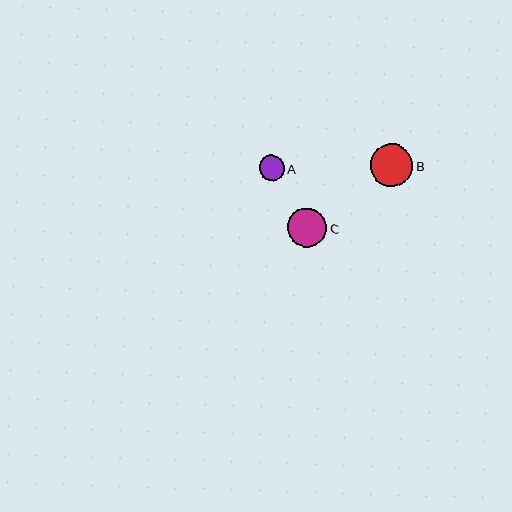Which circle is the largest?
Circle B is the largest with a size of approximately 43 pixels.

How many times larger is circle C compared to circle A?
Circle C is approximately 1.5 times the size of circle A.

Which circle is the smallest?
Circle A is the smallest with a size of approximately 25 pixels.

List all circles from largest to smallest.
From largest to smallest: B, C, A.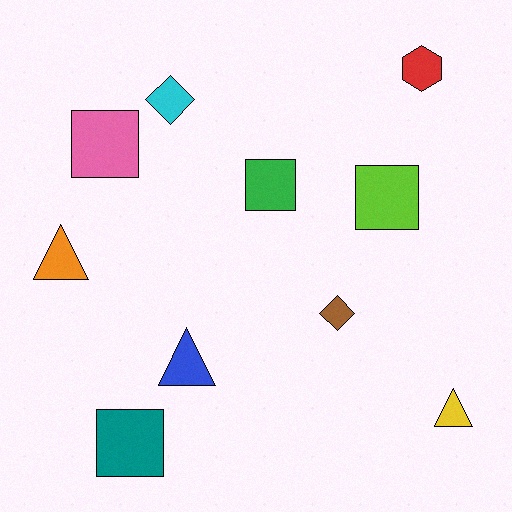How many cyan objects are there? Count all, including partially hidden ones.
There is 1 cyan object.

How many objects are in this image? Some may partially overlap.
There are 10 objects.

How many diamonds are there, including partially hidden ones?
There are 2 diamonds.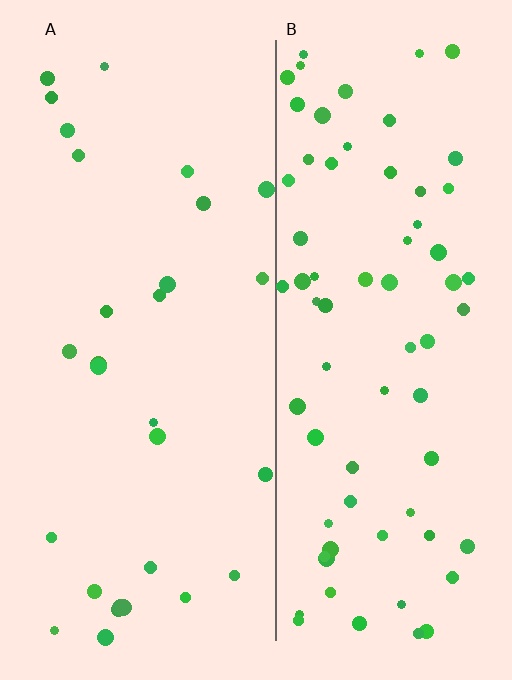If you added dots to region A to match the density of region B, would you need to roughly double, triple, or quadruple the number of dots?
Approximately double.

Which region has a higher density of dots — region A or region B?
B (the right).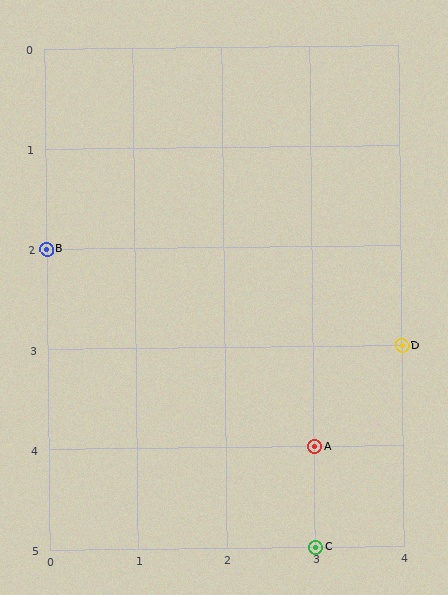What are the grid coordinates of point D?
Point D is at grid coordinates (4, 3).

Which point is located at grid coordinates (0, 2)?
Point B is at (0, 2).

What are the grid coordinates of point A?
Point A is at grid coordinates (3, 4).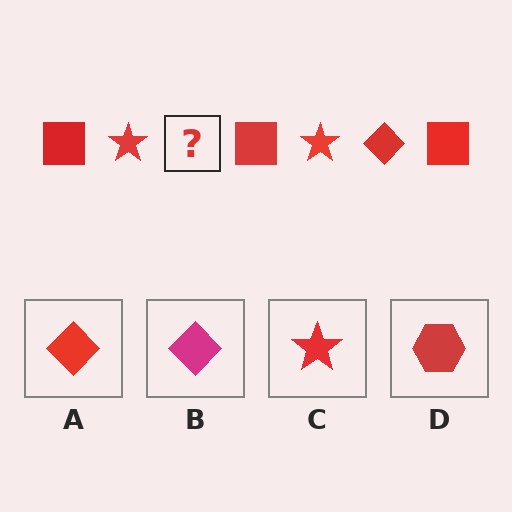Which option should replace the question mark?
Option A.